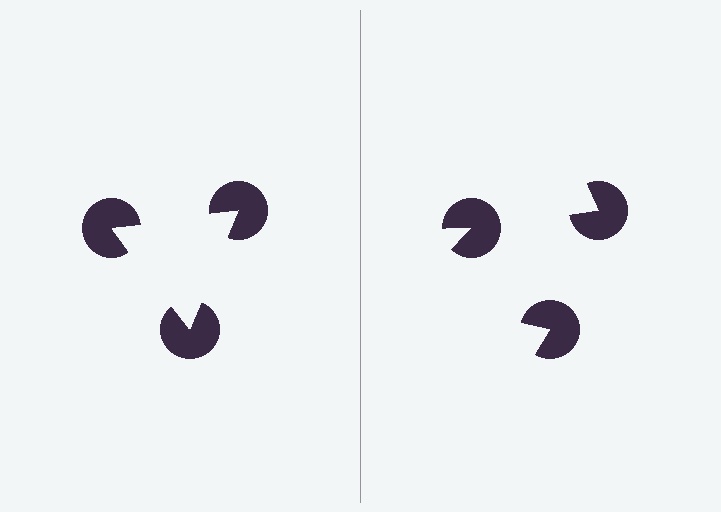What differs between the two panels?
The pac-man discs are positioned identically on both sides; only the wedge orientations differ. On the left they align to a triangle; on the right they are misaligned.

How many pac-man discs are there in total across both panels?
6 — 3 on each side.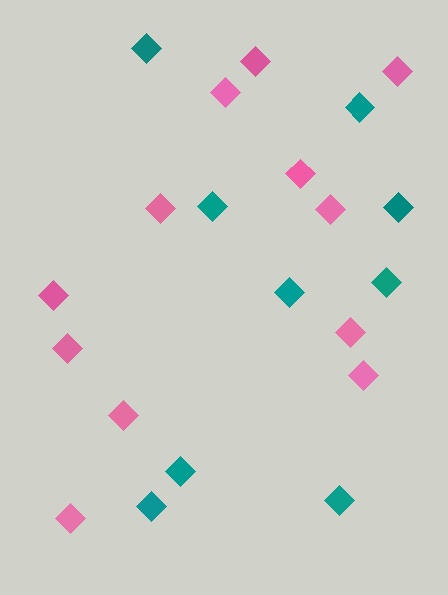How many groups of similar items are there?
There are 2 groups: one group of teal diamonds (9) and one group of pink diamonds (12).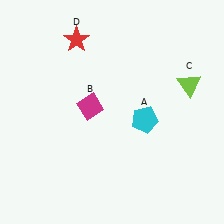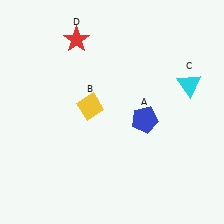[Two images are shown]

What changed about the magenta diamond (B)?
In Image 1, B is magenta. In Image 2, it changed to yellow.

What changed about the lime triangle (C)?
In Image 1, C is lime. In Image 2, it changed to cyan.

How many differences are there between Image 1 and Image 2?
There are 3 differences between the two images.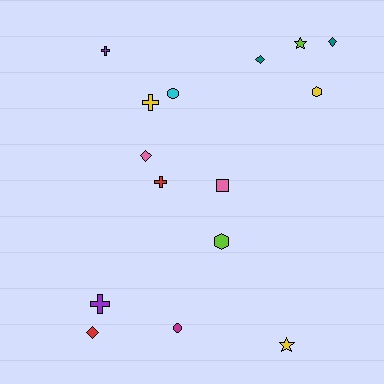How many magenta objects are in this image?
There is 1 magenta object.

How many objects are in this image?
There are 15 objects.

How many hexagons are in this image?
There are 2 hexagons.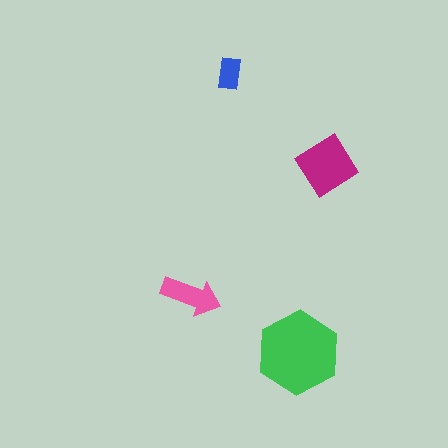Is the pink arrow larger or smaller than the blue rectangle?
Larger.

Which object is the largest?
The green hexagon.